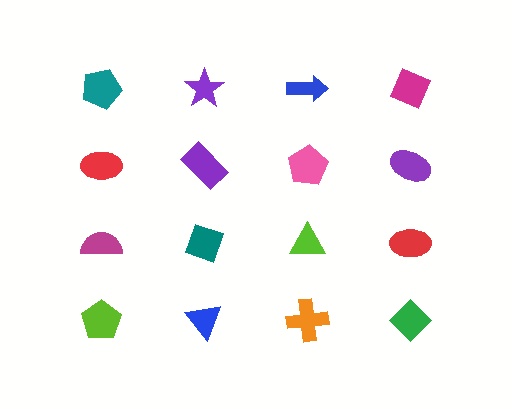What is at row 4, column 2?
A blue triangle.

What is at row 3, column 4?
A red ellipse.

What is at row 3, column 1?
A magenta semicircle.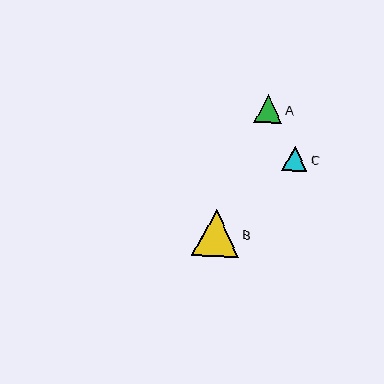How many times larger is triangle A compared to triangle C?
Triangle A is approximately 1.1 times the size of triangle C.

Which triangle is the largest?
Triangle B is the largest with a size of approximately 47 pixels.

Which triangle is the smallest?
Triangle C is the smallest with a size of approximately 25 pixels.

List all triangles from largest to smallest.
From largest to smallest: B, A, C.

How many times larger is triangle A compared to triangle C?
Triangle A is approximately 1.1 times the size of triangle C.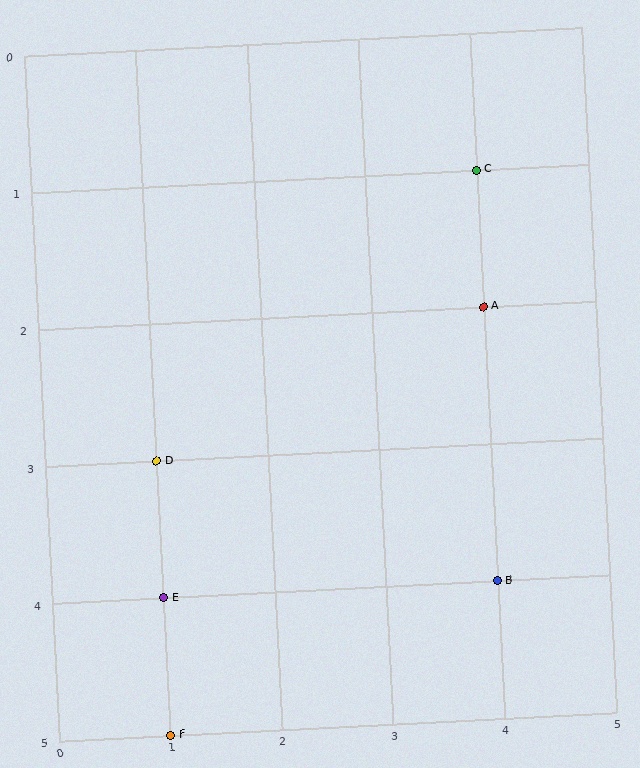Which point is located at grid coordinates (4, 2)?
Point A is at (4, 2).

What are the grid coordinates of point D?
Point D is at grid coordinates (1, 3).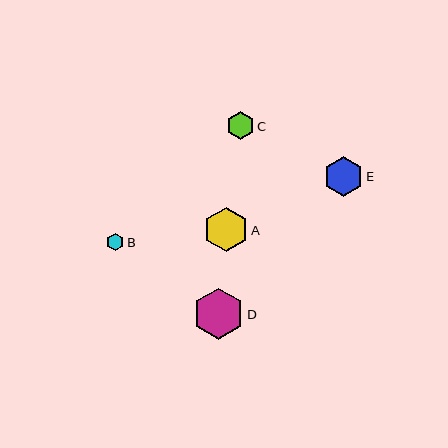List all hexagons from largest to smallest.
From largest to smallest: D, A, E, C, B.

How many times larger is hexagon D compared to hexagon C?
Hexagon D is approximately 1.9 times the size of hexagon C.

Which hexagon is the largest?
Hexagon D is the largest with a size of approximately 51 pixels.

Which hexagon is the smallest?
Hexagon B is the smallest with a size of approximately 18 pixels.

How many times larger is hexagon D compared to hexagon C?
Hexagon D is approximately 1.9 times the size of hexagon C.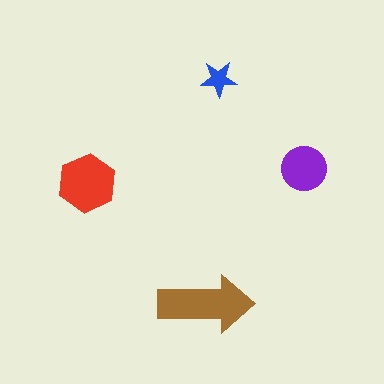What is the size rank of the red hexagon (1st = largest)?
2nd.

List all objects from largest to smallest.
The brown arrow, the red hexagon, the purple circle, the blue star.